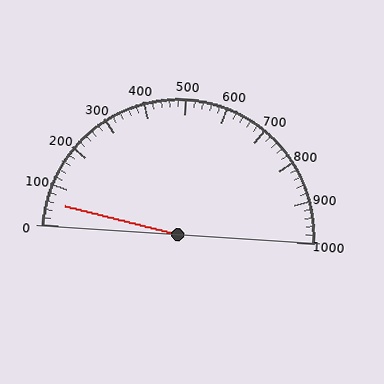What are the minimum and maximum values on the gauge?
The gauge ranges from 0 to 1000.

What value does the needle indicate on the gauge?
The needle indicates approximately 60.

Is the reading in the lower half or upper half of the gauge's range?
The reading is in the lower half of the range (0 to 1000).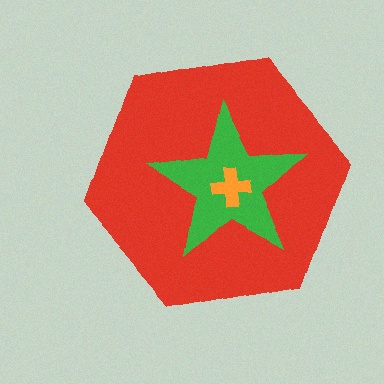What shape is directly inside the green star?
The orange cross.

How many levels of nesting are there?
3.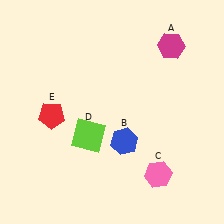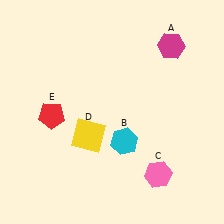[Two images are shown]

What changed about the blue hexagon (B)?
In Image 1, B is blue. In Image 2, it changed to cyan.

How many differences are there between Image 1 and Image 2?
There are 2 differences between the two images.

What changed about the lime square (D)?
In Image 1, D is lime. In Image 2, it changed to yellow.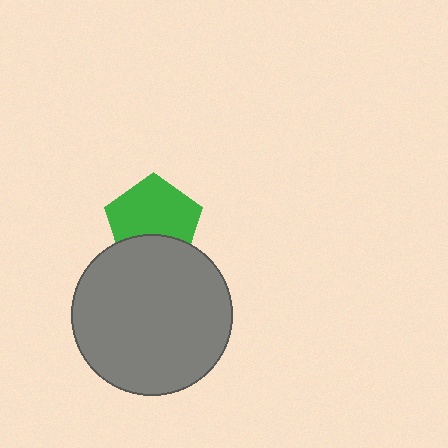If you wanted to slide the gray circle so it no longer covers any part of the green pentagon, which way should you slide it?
Slide it down — that is the most direct way to separate the two shapes.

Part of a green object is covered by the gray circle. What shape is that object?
It is a pentagon.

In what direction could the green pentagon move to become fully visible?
The green pentagon could move up. That would shift it out from behind the gray circle entirely.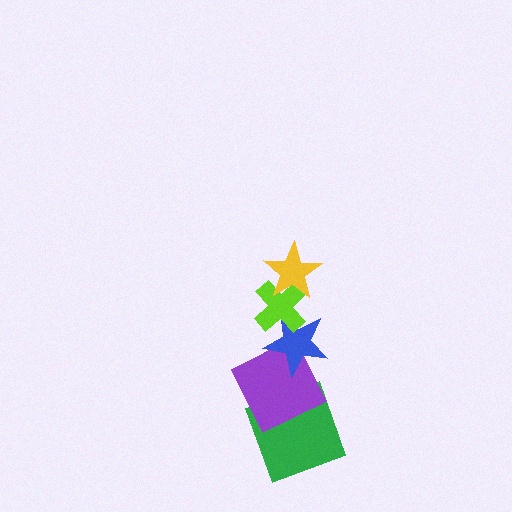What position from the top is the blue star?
The blue star is 3rd from the top.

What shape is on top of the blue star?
The lime cross is on top of the blue star.